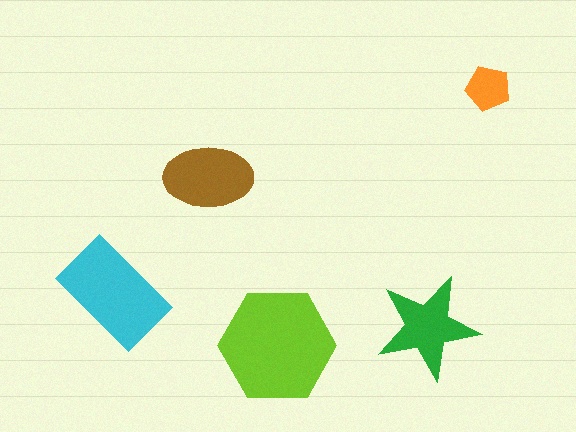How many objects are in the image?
There are 5 objects in the image.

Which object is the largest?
The lime hexagon.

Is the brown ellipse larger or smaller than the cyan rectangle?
Smaller.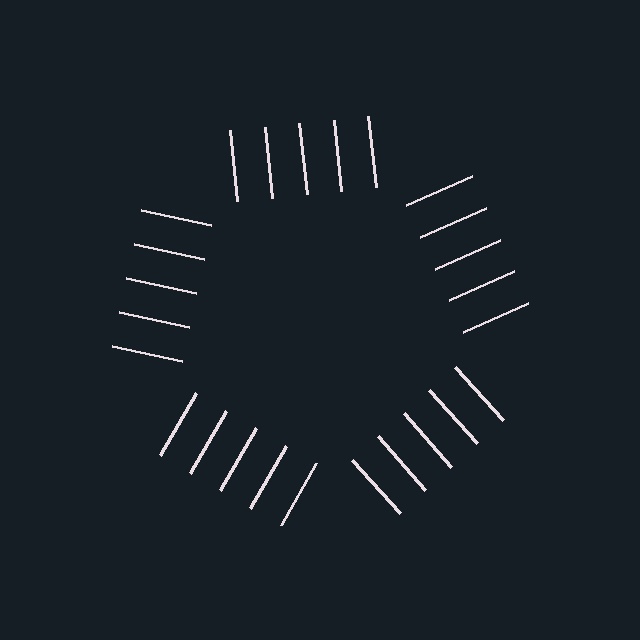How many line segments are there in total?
25 — 5 along each of the 5 edges.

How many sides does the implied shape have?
5 sides — the line-ends trace a pentagon.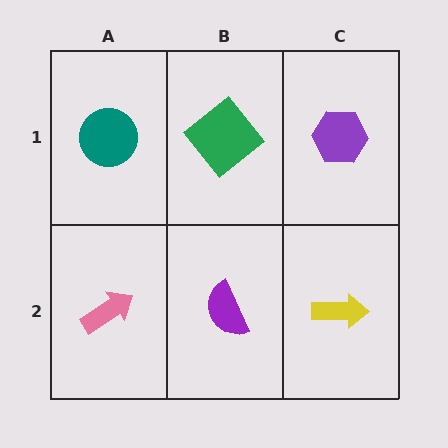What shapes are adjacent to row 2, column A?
A teal circle (row 1, column A), a purple semicircle (row 2, column B).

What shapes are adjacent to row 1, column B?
A purple semicircle (row 2, column B), a teal circle (row 1, column A), a purple hexagon (row 1, column C).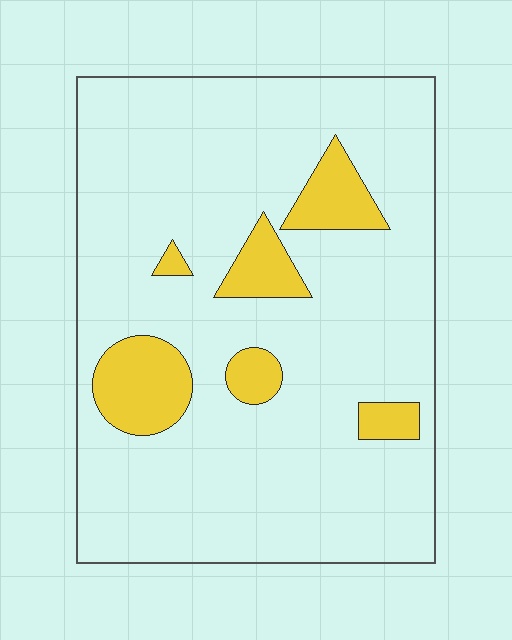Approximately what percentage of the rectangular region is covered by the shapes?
Approximately 15%.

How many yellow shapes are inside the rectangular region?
6.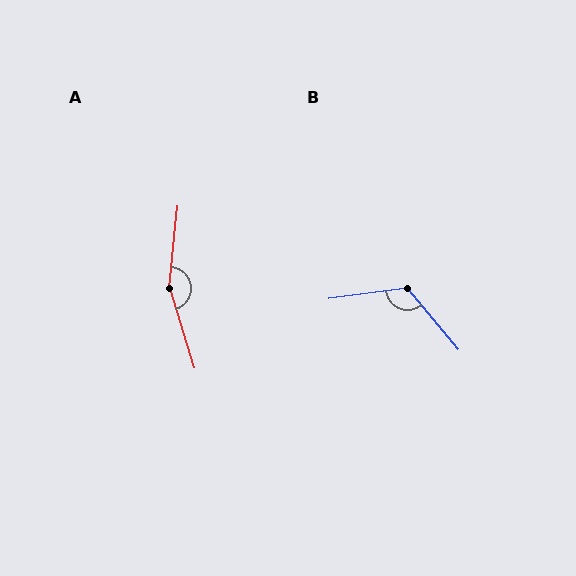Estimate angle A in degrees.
Approximately 157 degrees.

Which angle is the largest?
A, at approximately 157 degrees.